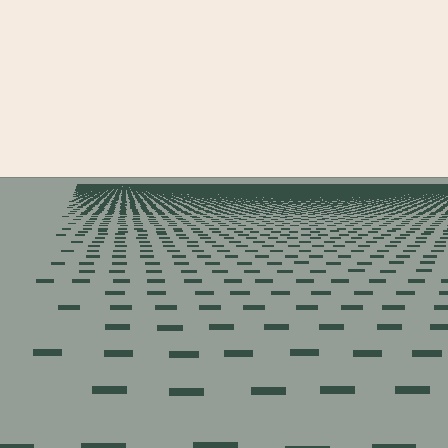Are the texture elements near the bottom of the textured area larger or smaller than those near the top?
Larger. Near the bottom, elements are closer to the viewer and appear at a bigger on-screen size.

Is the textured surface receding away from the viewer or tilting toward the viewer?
The surface is receding away from the viewer. Texture elements get smaller and denser toward the top.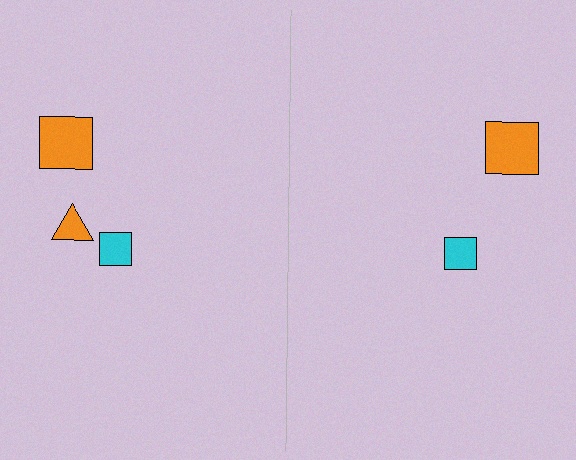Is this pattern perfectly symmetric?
No, the pattern is not perfectly symmetric. A orange triangle is missing from the right side.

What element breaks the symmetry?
A orange triangle is missing from the right side.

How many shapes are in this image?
There are 5 shapes in this image.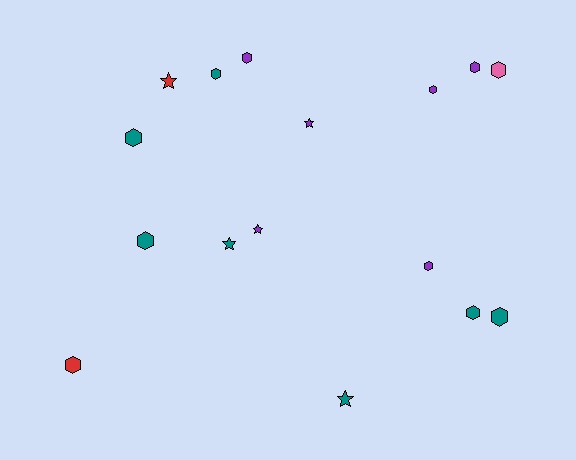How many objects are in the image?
There are 16 objects.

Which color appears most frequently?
Teal, with 7 objects.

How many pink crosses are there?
There are no pink crosses.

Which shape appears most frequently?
Hexagon, with 11 objects.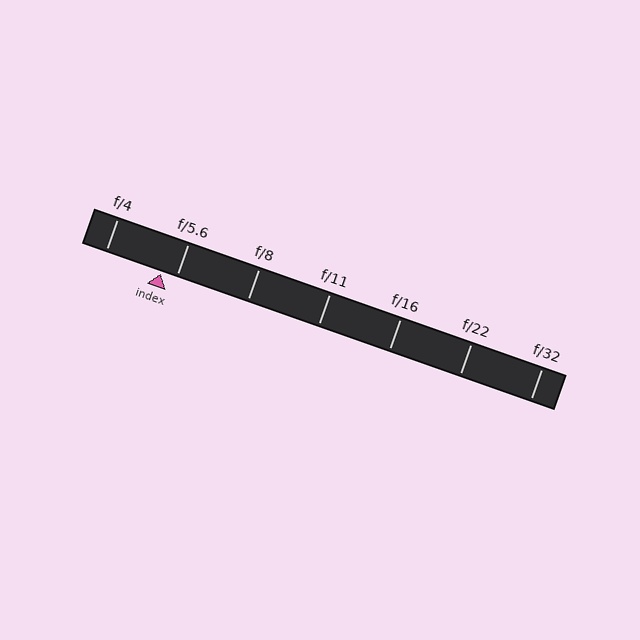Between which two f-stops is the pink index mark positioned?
The index mark is between f/4 and f/5.6.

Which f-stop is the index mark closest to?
The index mark is closest to f/5.6.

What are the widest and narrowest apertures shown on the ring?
The widest aperture shown is f/4 and the narrowest is f/32.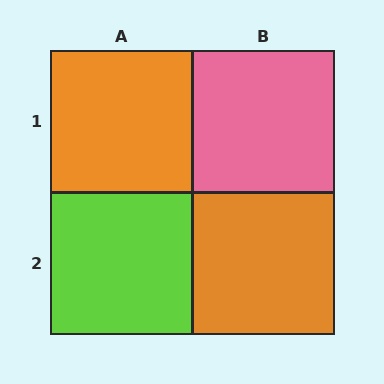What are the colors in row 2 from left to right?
Lime, orange.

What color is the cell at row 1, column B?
Pink.